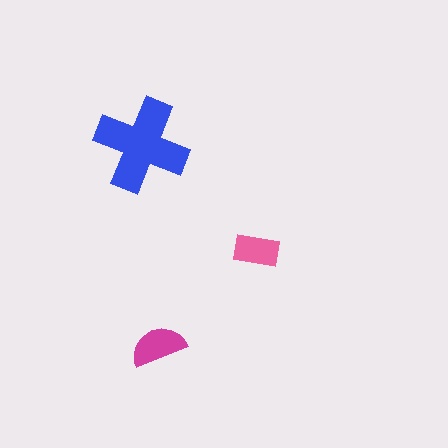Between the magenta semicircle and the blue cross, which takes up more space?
The blue cross.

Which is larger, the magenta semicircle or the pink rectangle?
The magenta semicircle.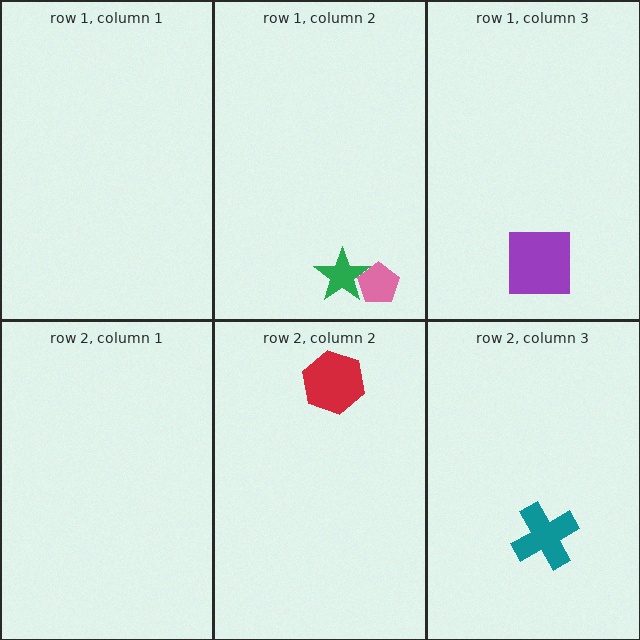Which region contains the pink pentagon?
The row 1, column 2 region.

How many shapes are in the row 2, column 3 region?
1.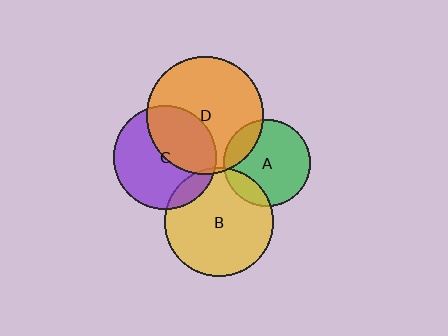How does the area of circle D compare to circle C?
Approximately 1.3 times.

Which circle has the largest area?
Circle D (orange).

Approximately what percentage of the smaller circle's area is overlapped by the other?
Approximately 40%.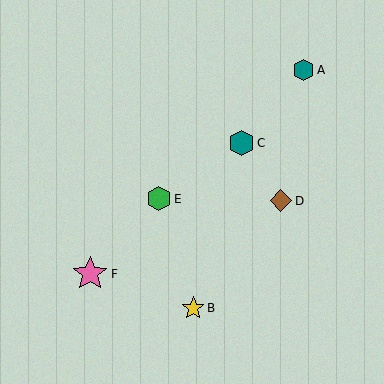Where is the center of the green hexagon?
The center of the green hexagon is at (159, 199).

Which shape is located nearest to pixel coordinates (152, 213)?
The green hexagon (labeled E) at (159, 199) is nearest to that location.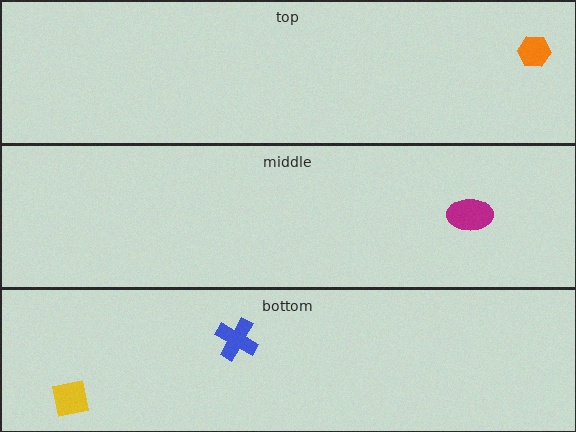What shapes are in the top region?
The orange hexagon.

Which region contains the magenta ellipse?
The middle region.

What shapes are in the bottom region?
The blue cross, the yellow square.